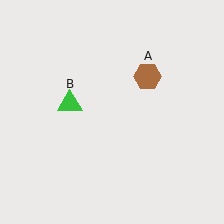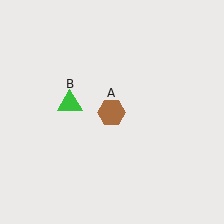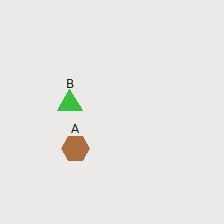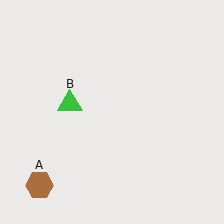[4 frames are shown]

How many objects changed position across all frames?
1 object changed position: brown hexagon (object A).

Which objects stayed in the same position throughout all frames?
Green triangle (object B) remained stationary.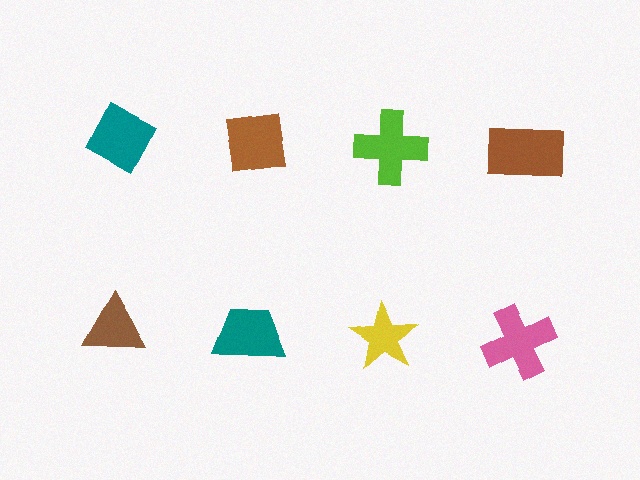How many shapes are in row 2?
4 shapes.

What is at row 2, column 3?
A yellow star.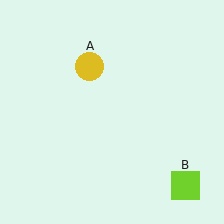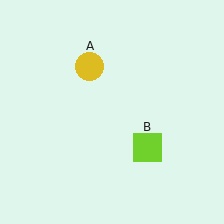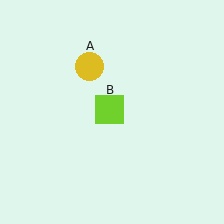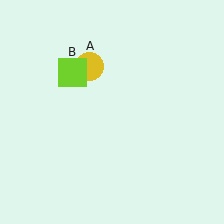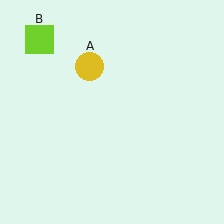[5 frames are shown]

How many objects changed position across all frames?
1 object changed position: lime square (object B).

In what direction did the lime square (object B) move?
The lime square (object B) moved up and to the left.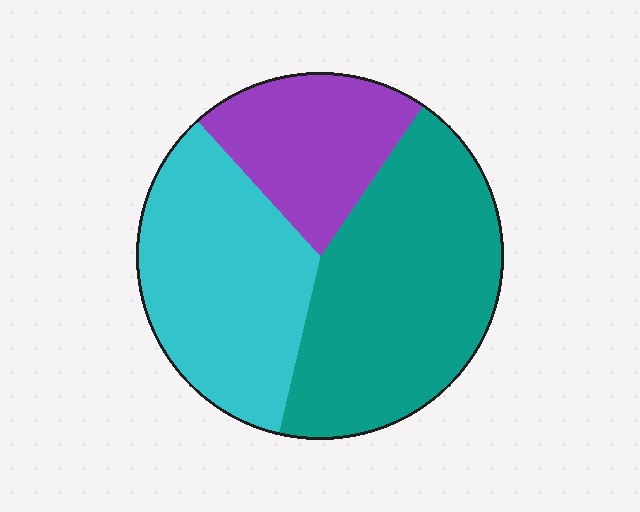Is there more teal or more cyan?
Teal.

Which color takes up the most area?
Teal, at roughly 45%.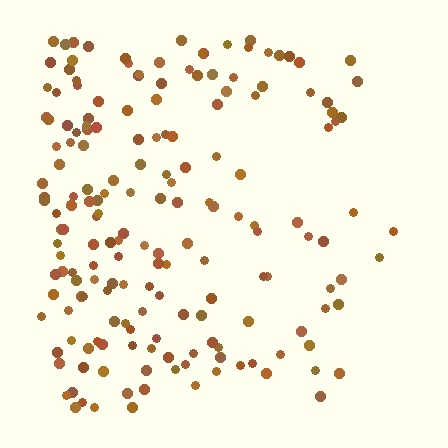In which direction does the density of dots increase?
From right to left, with the left side densest.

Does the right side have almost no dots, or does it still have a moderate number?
Still a moderate number, just noticeably fewer than the left.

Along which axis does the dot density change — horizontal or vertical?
Horizontal.